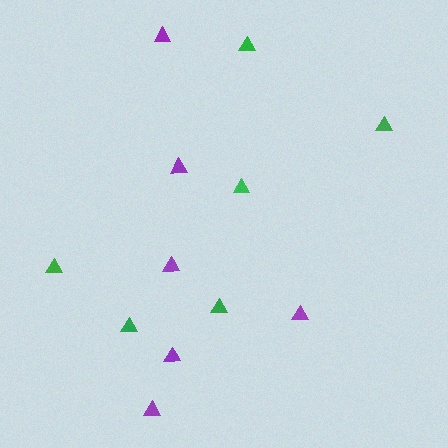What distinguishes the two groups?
There are 2 groups: one group of green triangles (6) and one group of purple triangles (6).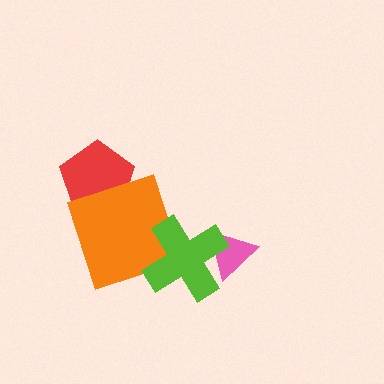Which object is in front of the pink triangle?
The lime cross is in front of the pink triangle.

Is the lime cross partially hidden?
No, no other shape covers it.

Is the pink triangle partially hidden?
Yes, it is partially covered by another shape.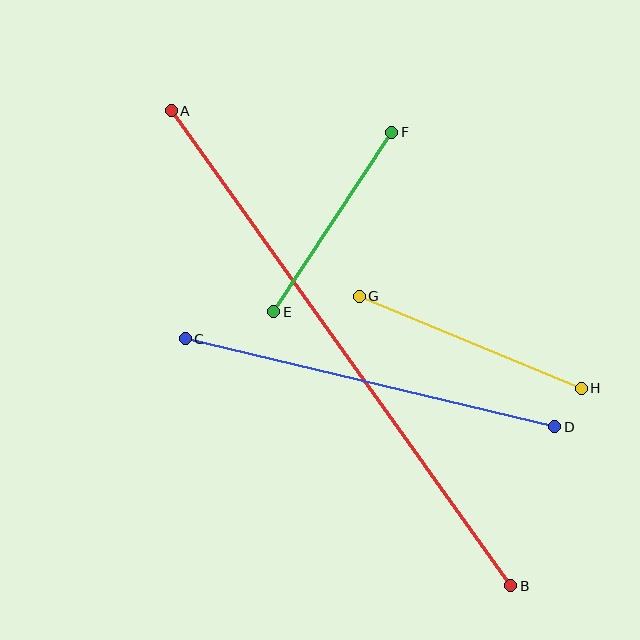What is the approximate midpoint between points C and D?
The midpoint is at approximately (370, 383) pixels.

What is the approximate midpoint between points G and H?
The midpoint is at approximately (470, 342) pixels.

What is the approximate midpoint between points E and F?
The midpoint is at approximately (333, 222) pixels.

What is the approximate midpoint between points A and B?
The midpoint is at approximately (341, 348) pixels.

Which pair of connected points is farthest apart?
Points A and B are farthest apart.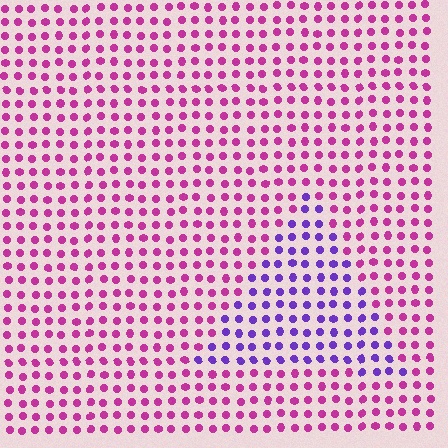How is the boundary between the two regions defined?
The boundary is defined purely by a slight shift in hue (about 51 degrees). Spacing, size, and orientation are identical on both sides.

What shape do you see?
I see a triangle.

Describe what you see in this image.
The image is filled with small magenta elements in a uniform arrangement. A triangle-shaped region is visible where the elements are tinted to a slightly different hue, forming a subtle color boundary.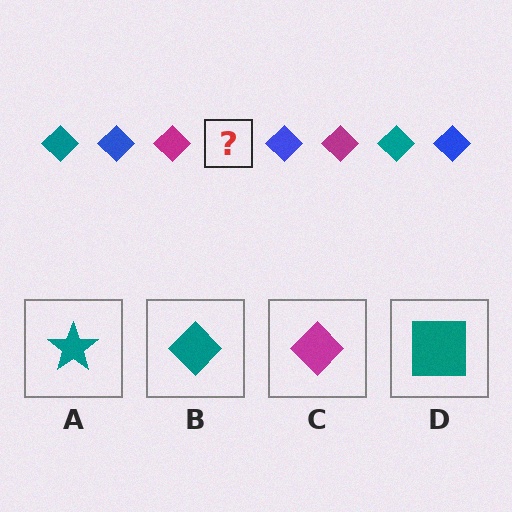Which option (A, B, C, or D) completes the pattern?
B.